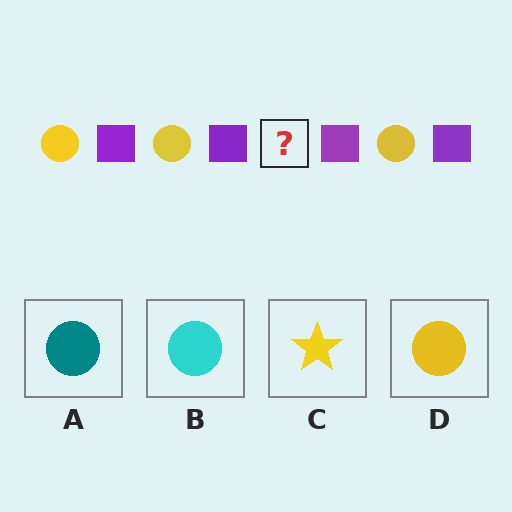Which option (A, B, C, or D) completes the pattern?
D.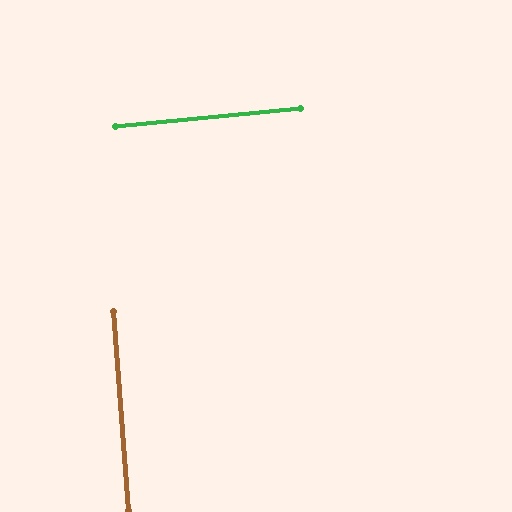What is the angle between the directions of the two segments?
Approximately 89 degrees.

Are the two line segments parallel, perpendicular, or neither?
Perpendicular — they meet at approximately 89°.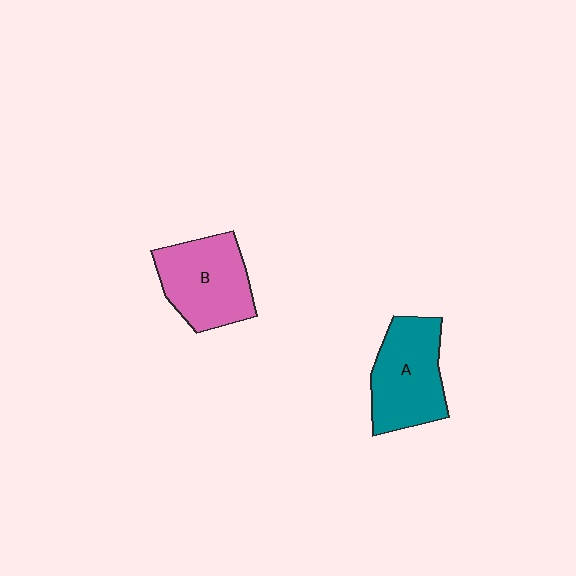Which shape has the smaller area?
Shape B (pink).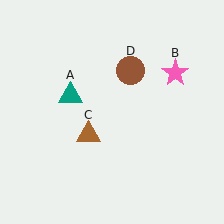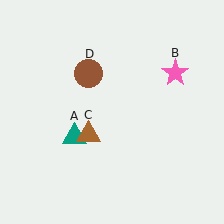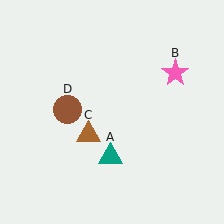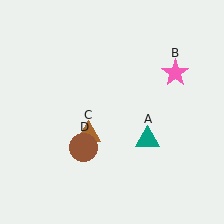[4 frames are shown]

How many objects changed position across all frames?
2 objects changed position: teal triangle (object A), brown circle (object D).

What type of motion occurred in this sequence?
The teal triangle (object A), brown circle (object D) rotated counterclockwise around the center of the scene.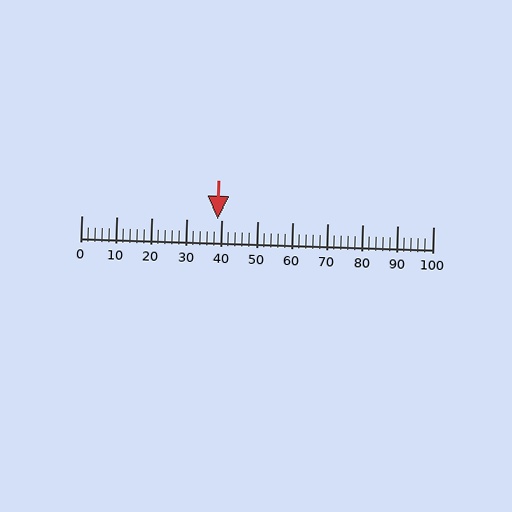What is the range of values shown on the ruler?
The ruler shows values from 0 to 100.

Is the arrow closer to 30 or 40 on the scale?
The arrow is closer to 40.